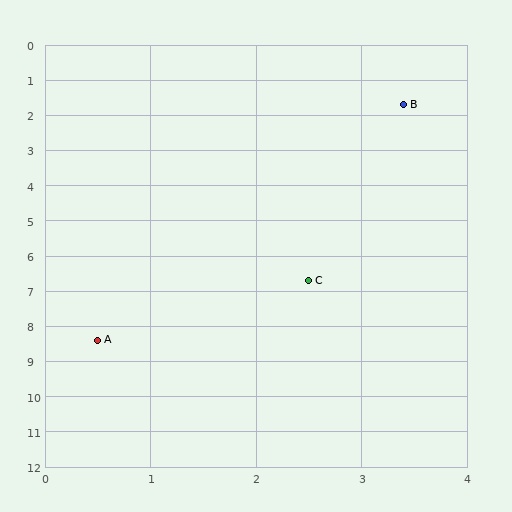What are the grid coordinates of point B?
Point B is at approximately (3.4, 1.7).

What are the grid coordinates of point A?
Point A is at approximately (0.5, 8.4).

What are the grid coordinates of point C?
Point C is at approximately (2.5, 6.7).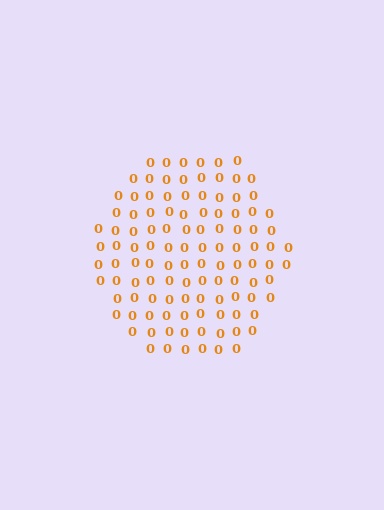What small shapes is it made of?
It is made of small digit 0's.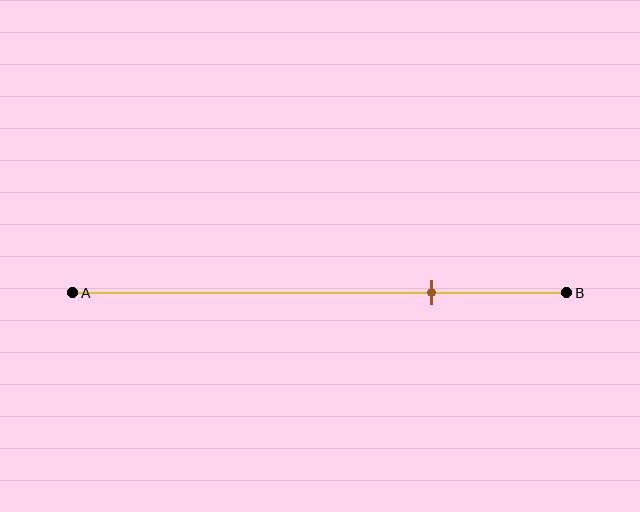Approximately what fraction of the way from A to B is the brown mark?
The brown mark is approximately 75% of the way from A to B.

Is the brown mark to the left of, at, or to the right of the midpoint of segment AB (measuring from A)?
The brown mark is to the right of the midpoint of segment AB.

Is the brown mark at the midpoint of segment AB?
No, the mark is at about 75% from A, not at the 50% midpoint.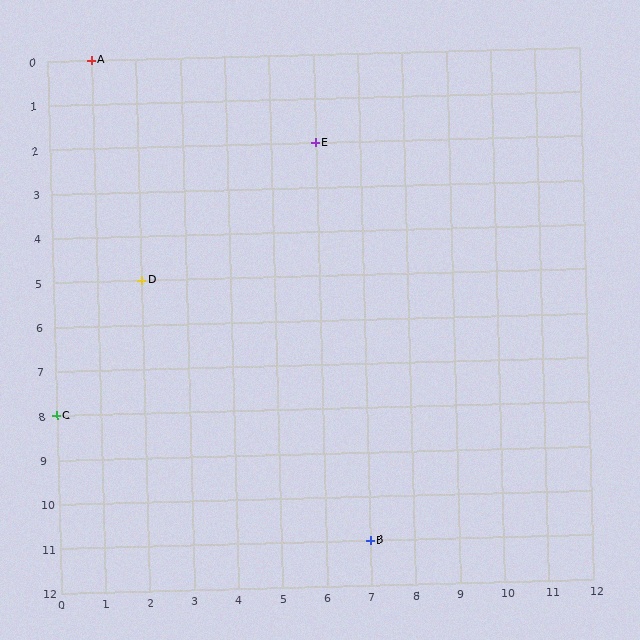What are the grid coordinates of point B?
Point B is at grid coordinates (7, 11).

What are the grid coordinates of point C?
Point C is at grid coordinates (0, 8).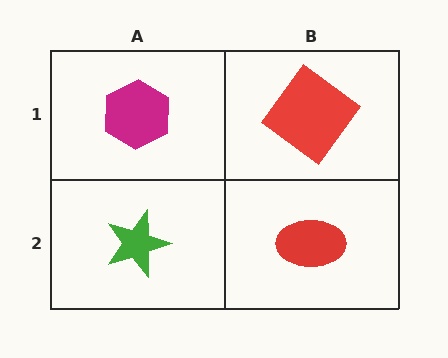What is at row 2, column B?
A red ellipse.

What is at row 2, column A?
A green star.